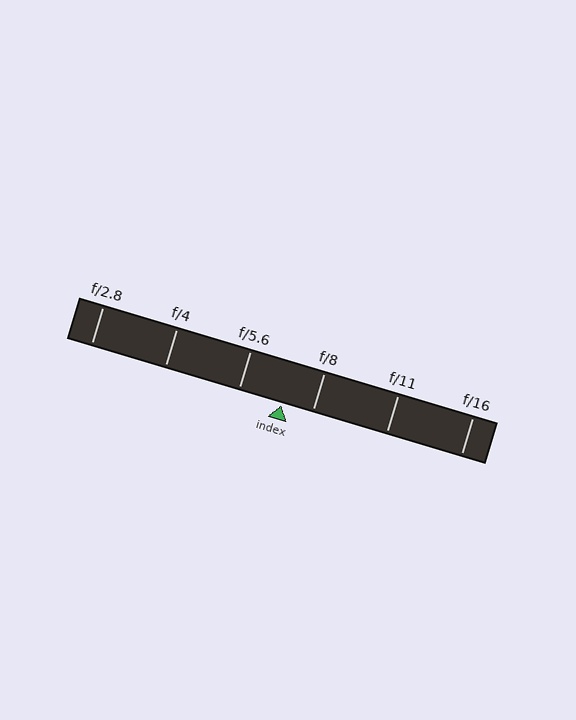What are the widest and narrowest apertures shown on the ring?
The widest aperture shown is f/2.8 and the narrowest is f/16.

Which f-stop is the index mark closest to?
The index mark is closest to f/8.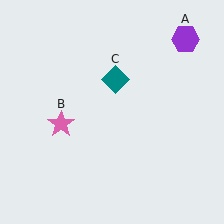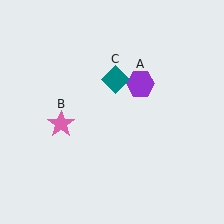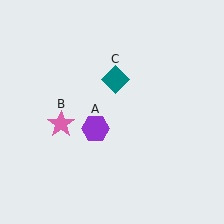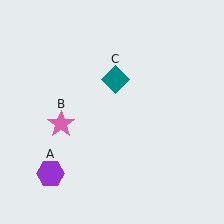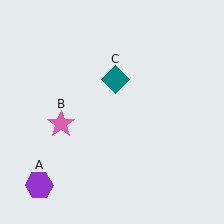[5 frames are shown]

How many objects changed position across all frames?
1 object changed position: purple hexagon (object A).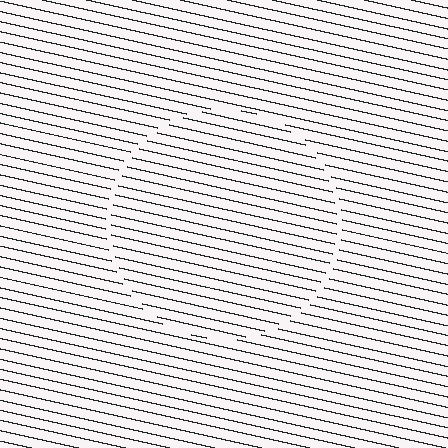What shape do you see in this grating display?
An illusory circle. The interior of the shape contains the same grating, shifted by half a period — the contour is defined by the phase discontinuity where line-ends from the inner and outer gratings abut.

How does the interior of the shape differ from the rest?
The interior of the shape contains the same grating, shifted by half a period — the contour is defined by the phase discontinuity where line-ends from the inner and outer gratings abut.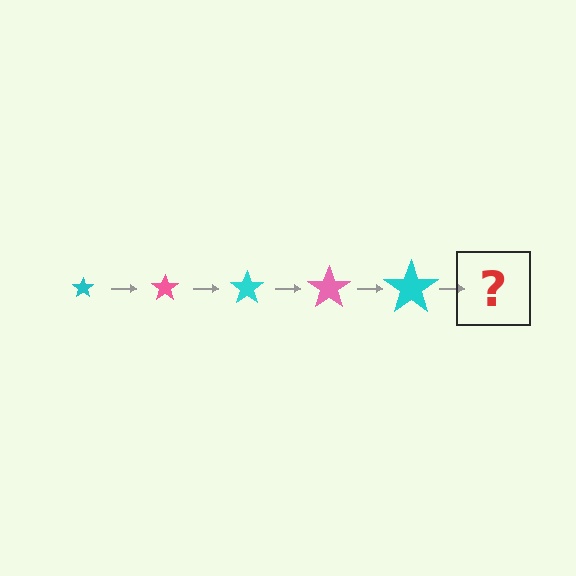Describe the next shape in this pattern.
It should be a pink star, larger than the previous one.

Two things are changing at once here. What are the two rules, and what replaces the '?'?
The two rules are that the star grows larger each step and the color cycles through cyan and pink. The '?' should be a pink star, larger than the previous one.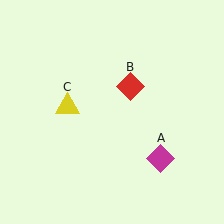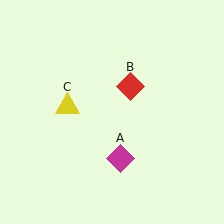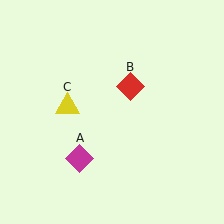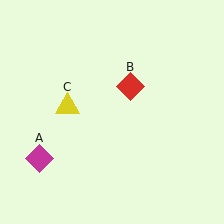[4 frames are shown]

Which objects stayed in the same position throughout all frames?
Red diamond (object B) and yellow triangle (object C) remained stationary.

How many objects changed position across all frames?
1 object changed position: magenta diamond (object A).